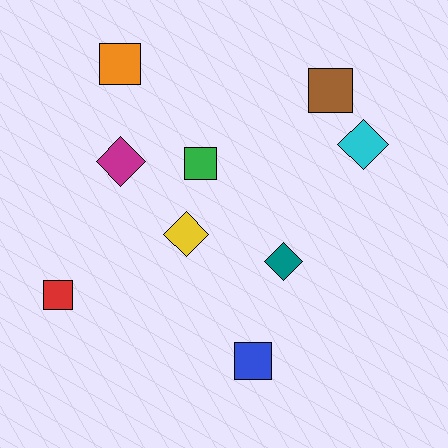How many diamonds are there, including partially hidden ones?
There are 4 diamonds.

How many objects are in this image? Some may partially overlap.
There are 9 objects.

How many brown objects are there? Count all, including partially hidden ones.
There is 1 brown object.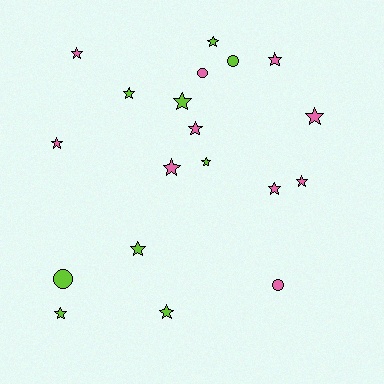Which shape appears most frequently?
Star, with 15 objects.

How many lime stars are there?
There are 7 lime stars.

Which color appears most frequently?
Pink, with 10 objects.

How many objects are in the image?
There are 19 objects.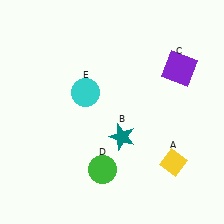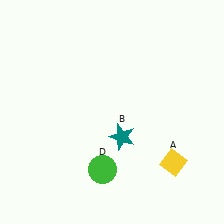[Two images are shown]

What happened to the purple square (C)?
The purple square (C) was removed in Image 2. It was in the top-right area of Image 1.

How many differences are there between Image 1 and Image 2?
There are 2 differences between the two images.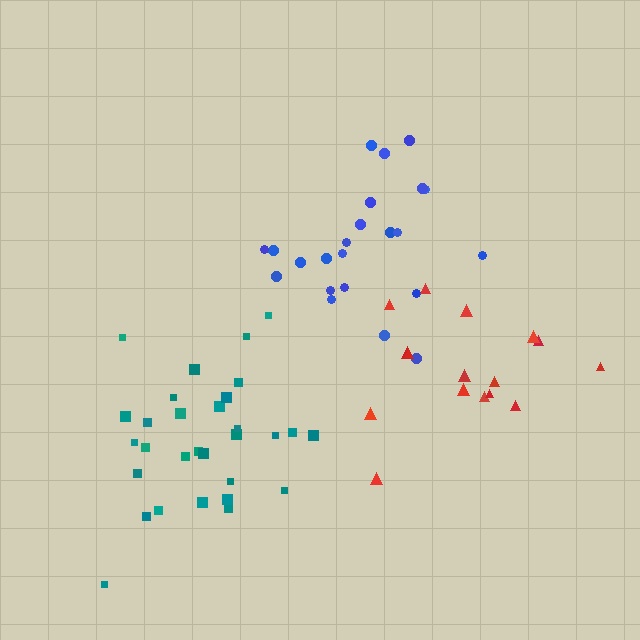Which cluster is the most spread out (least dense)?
Red.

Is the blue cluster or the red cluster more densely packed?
Blue.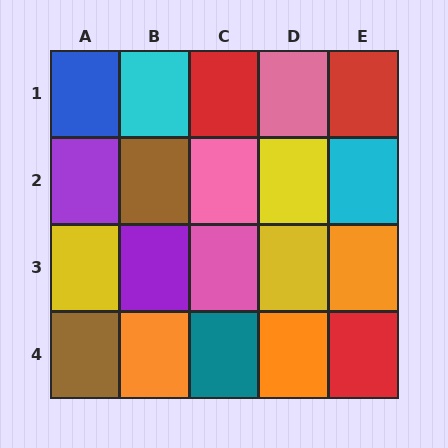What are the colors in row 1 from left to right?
Blue, cyan, red, pink, red.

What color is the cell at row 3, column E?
Orange.